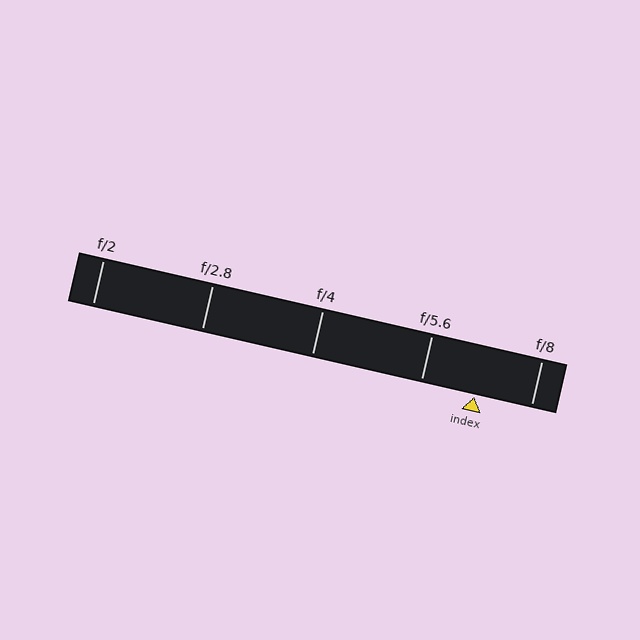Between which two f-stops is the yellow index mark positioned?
The index mark is between f/5.6 and f/8.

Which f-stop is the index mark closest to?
The index mark is closest to f/5.6.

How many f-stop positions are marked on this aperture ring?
There are 5 f-stop positions marked.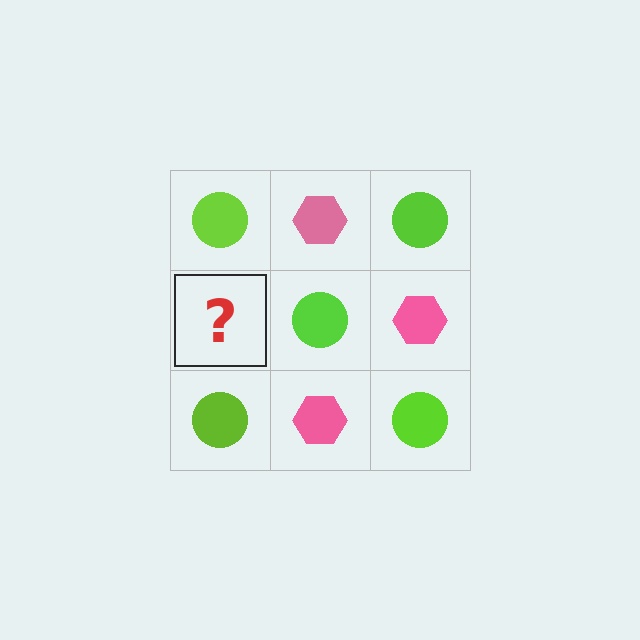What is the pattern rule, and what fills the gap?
The rule is that it alternates lime circle and pink hexagon in a checkerboard pattern. The gap should be filled with a pink hexagon.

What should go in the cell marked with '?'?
The missing cell should contain a pink hexagon.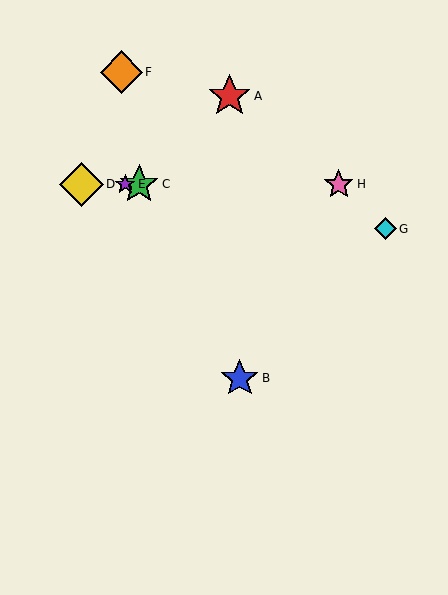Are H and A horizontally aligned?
No, H is at y≈184 and A is at y≈96.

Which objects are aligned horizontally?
Objects C, D, E, H are aligned horizontally.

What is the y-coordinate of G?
Object G is at y≈229.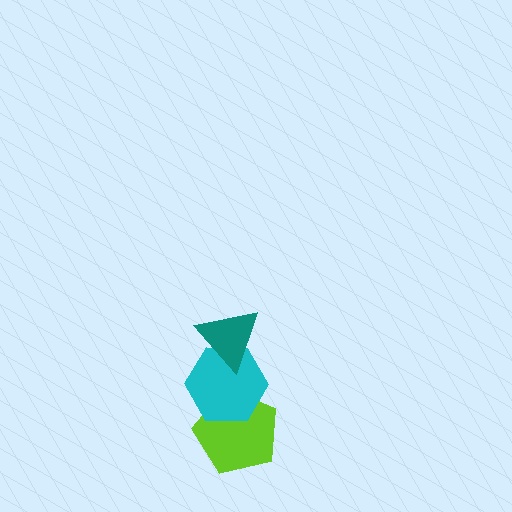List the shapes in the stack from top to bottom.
From top to bottom: the teal triangle, the cyan hexagon, the lime pentagon.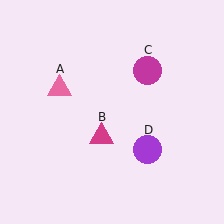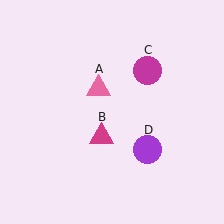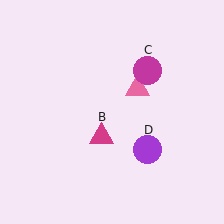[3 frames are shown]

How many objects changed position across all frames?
1 object changed position: pink triangle (object A).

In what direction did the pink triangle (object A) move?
The pink triangle (object A) moved right.